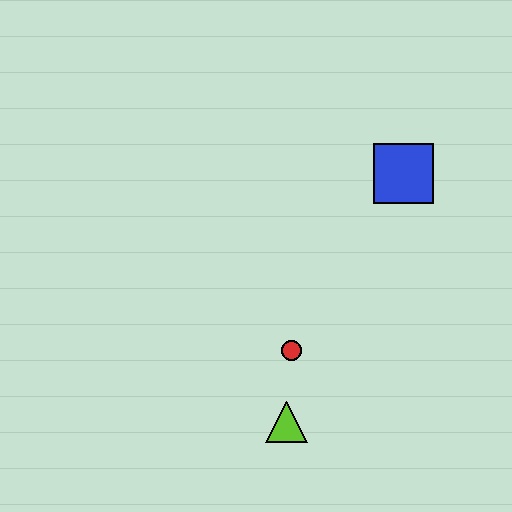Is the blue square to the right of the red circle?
Yes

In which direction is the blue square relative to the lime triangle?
The blue square is above the lime triangle.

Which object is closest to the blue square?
The red circle is closest to the blue square.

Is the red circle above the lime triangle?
Yes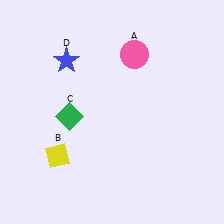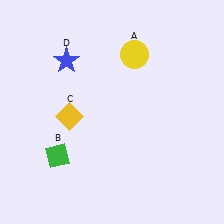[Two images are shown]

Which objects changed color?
A changed from pink to yellow. B changed from yellow to green. C changed from green to yellow.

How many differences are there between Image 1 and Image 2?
There are 3 differences between the two images.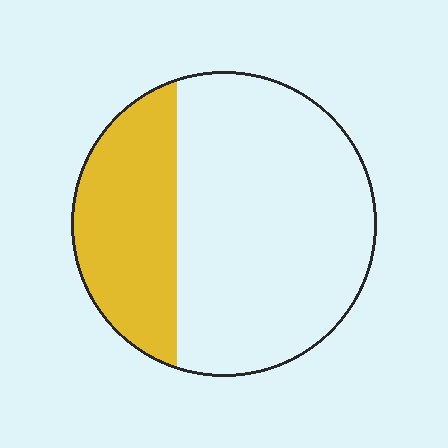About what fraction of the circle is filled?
About one third (1/3).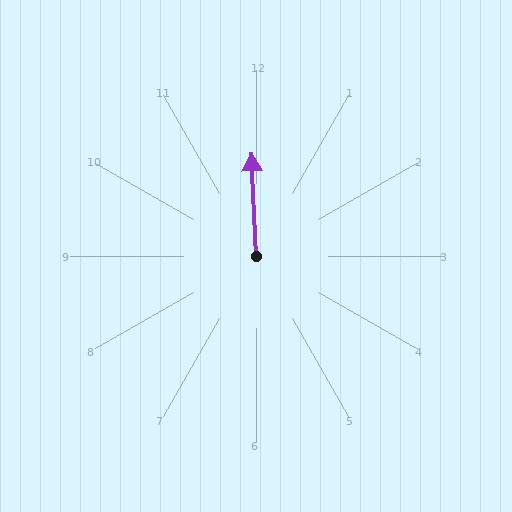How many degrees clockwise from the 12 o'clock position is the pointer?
Approximately 357 degrees.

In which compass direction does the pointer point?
North.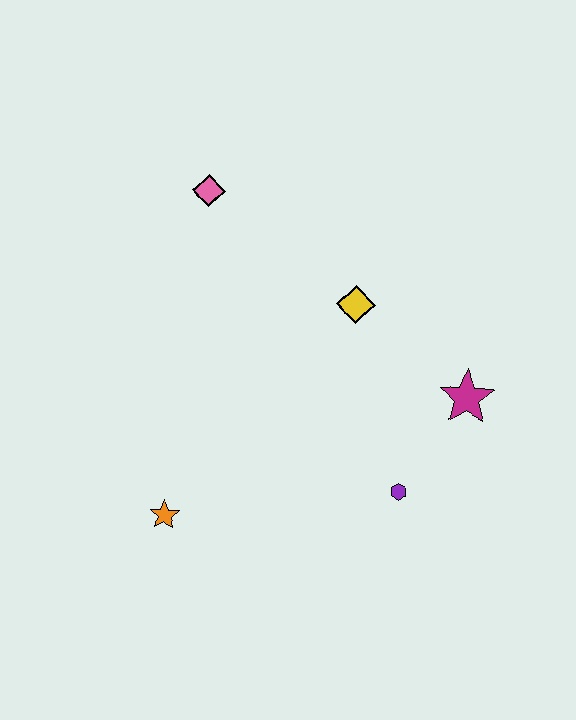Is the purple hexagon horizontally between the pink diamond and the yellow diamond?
No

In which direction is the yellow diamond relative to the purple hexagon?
The yellow diamond is above the purple hexagon.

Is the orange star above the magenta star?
No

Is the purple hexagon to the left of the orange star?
No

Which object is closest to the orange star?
The purple hexagon is closest to the orange star.